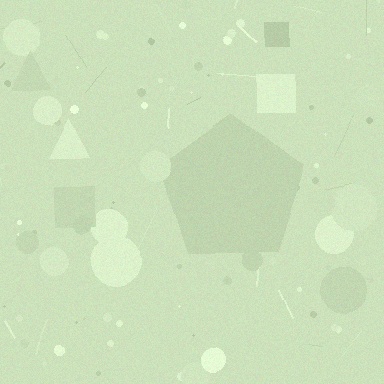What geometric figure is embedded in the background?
A pentagon is embedded in the background.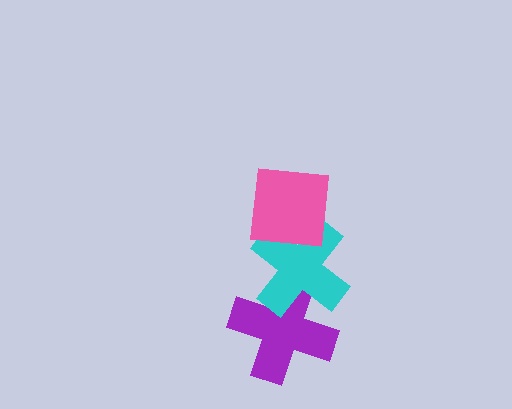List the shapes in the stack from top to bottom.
From top to bottom: the pink square, the cyan cross, the purple cross.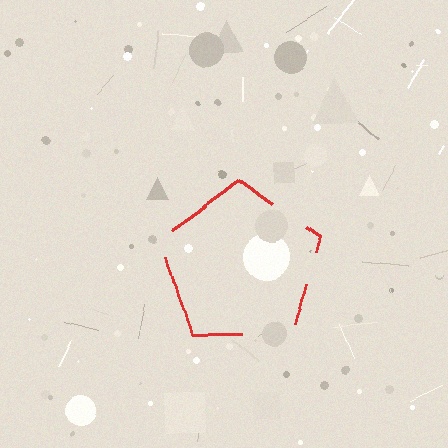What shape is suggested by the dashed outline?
The dashed outline suggests a pentagon.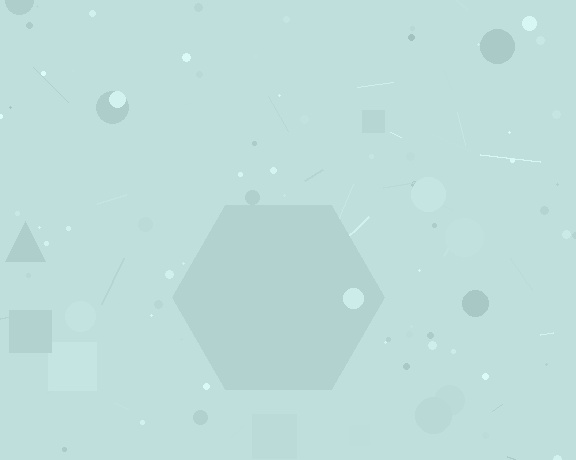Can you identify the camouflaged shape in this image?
The camouflaged shape is a hexagon.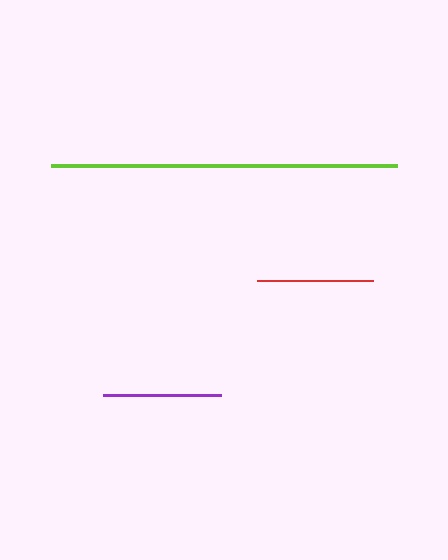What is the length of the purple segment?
The purple segment is approximately 118 pixels long.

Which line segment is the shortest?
The red line is the shortest at approximately 116 pixels.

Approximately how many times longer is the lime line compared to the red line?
The lime line is approximately 3.0 times the length of the red line.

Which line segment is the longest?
The lime line is the longest at approximately 345 pixels.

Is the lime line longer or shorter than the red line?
The lime line is longer than the red line.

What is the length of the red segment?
The red segment is approximately 116 pixels long.